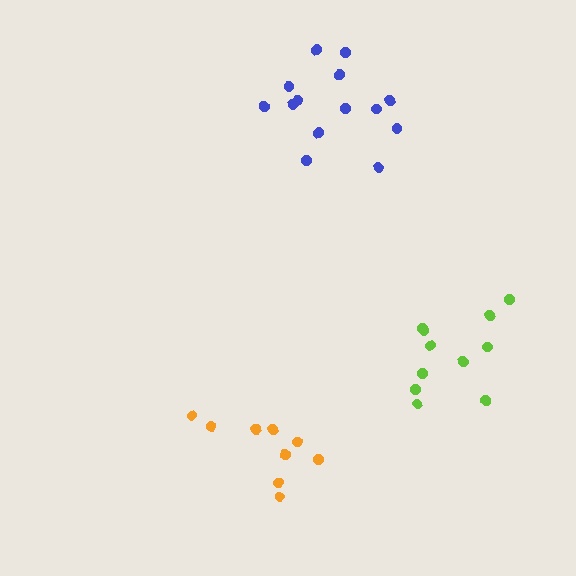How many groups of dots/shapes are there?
There are 3 groups.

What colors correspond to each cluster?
The clusters are colored: blue, lime, orange.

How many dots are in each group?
Group 1: 14 dots, Group 2: 11 dots, Group 3: 9 dots (34 total).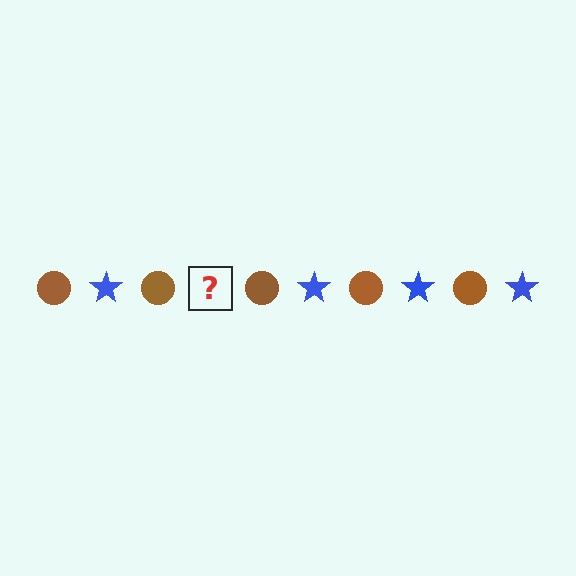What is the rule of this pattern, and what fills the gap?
The rule is that the pattern alternates between brown circle and blue star. The gap should be filled with a blue star.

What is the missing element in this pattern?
The missing element is a blue star.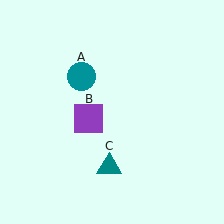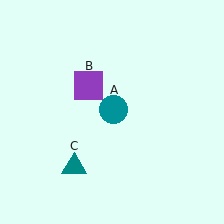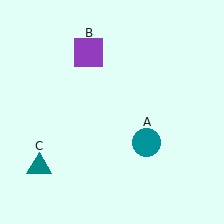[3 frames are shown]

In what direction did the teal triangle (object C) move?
The teal triangle (object C) moved left.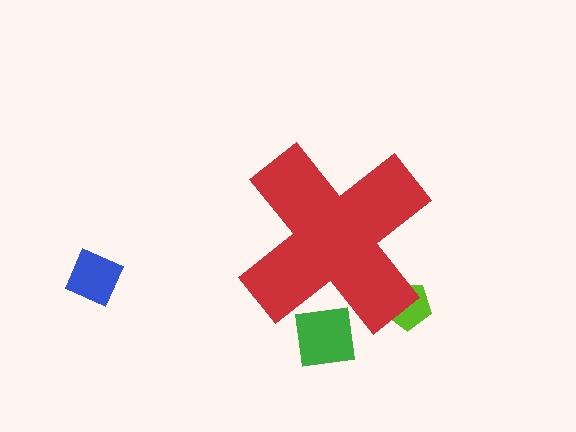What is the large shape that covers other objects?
A red cross.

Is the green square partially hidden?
Yes, the green square is partially hidden behind the red cross.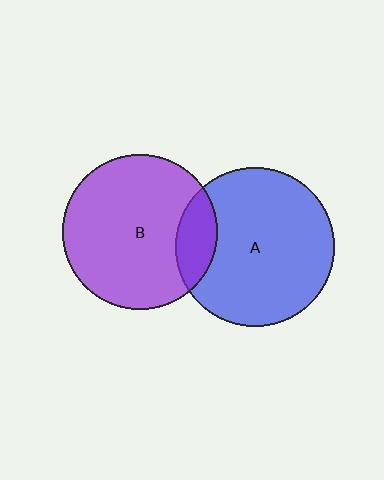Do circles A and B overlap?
Yes.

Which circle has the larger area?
Circle A (blue).